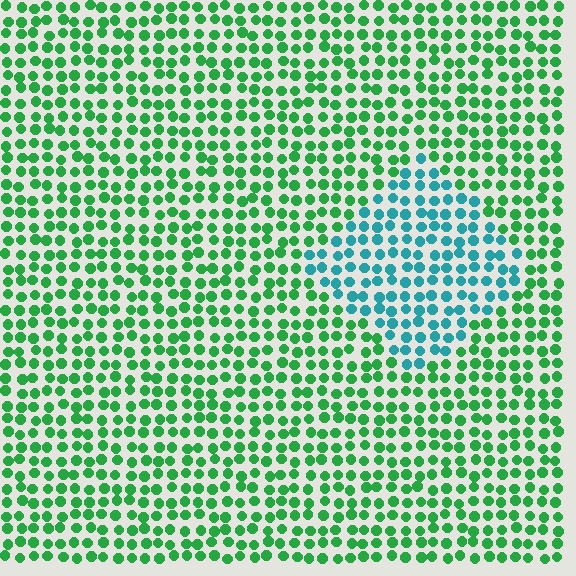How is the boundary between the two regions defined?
The boundary is defined purely by a slight shift in hue (about 50 degrees). Spacing, size, and orientation are identical on both sides.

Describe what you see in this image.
The image is filled with small green elements in a uniform arrangement. A diamond-shaped region is visible where the elements are tinted to a slightly different hue, forming a subtle color boundary.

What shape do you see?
I see a diamond.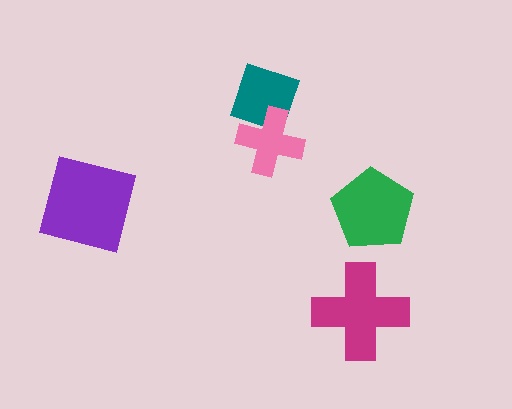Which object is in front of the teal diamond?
The pink cross is in front of the teal diamond.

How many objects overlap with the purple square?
0 objects overlap with the purple square.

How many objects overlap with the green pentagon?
0 objects overlap with the green pentagon.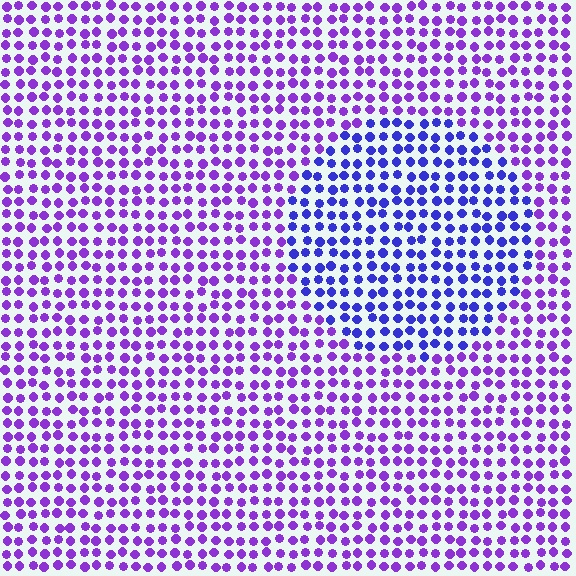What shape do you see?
I see a circle.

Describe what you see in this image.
The image is filled with small purple elements in a uniform arrangement. A circle-shaped region is visible where the elements are tinted to a slightly different hue, forming a subtle color boundary.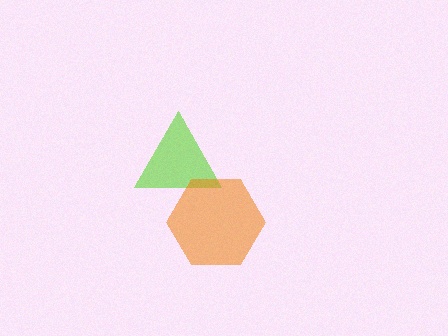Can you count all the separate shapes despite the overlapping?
Yes, there are 2 separate shapes.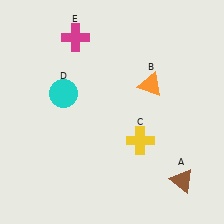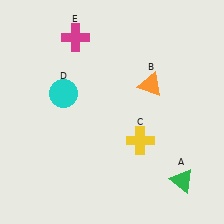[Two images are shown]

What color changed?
The triangle (A) changed from brown in Image 1 to green in Image 2.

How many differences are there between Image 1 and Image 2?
There is 1 difference between the two images.